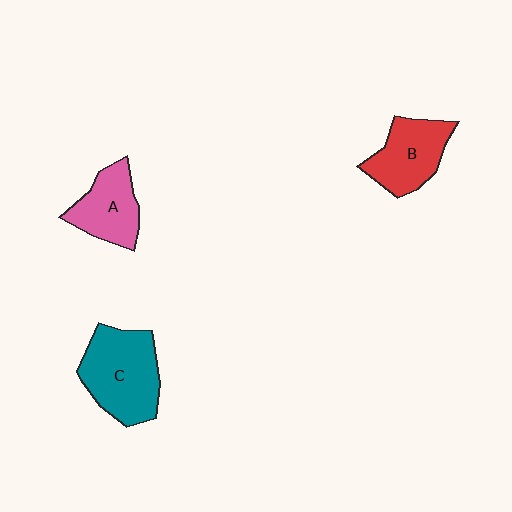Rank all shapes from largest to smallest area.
From largest to smallest: C (teal), B (red), A (pink).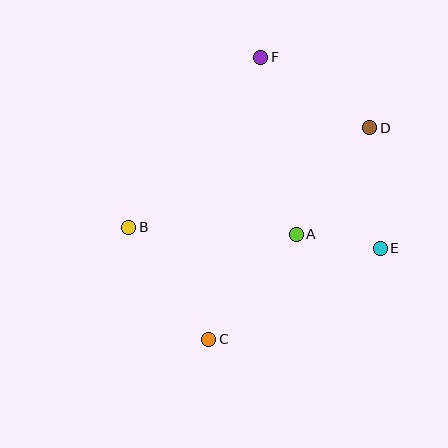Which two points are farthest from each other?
Points C and F are farthest from each other.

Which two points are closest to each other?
Points A and E are closest to each other.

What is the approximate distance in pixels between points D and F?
The distance between D and F is approximately 130 pixels.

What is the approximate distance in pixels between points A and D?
The distance between A and D is approximately 129 pixels.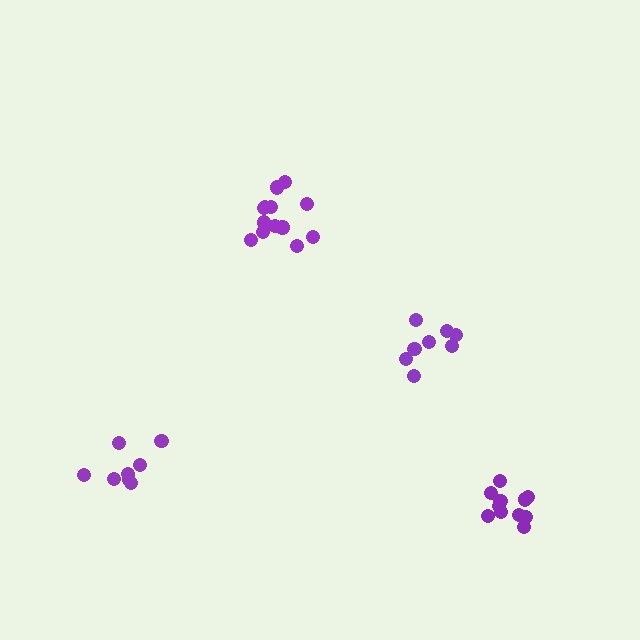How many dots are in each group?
Group 1: 8 dots, Group 2: 8 dots, Group 3: 13 dots, Group 4: 11 dots (40 total).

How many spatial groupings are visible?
There are 4 spatial groupings.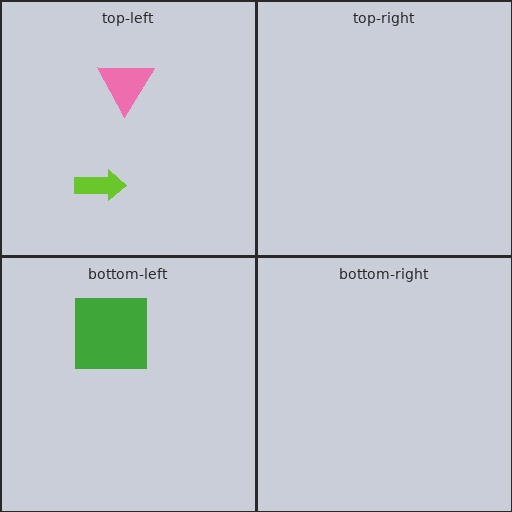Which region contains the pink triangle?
The top-left region.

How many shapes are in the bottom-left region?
1.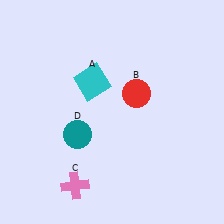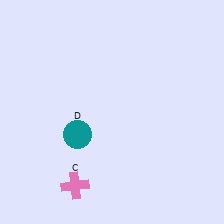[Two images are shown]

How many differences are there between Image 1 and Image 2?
There are 2 differences between the two images.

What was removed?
The cyan square (A), the red circle (B) were removed in Image 2.